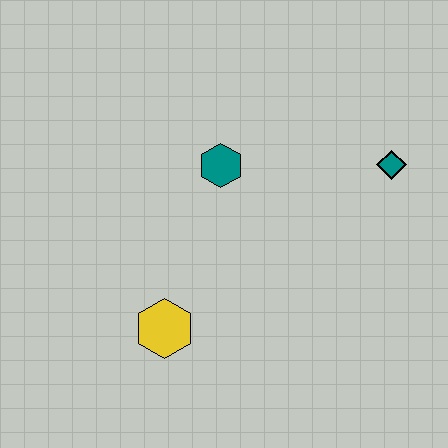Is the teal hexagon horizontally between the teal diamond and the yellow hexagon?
Yes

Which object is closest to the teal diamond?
The teal hexagon is closest to the teal diamond.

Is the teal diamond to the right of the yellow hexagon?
Yes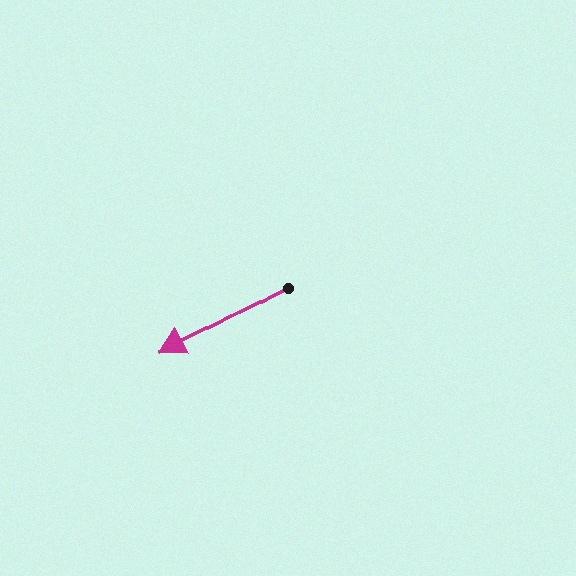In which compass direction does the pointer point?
Southwest.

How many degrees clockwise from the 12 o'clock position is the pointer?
Approximately 243 degrees.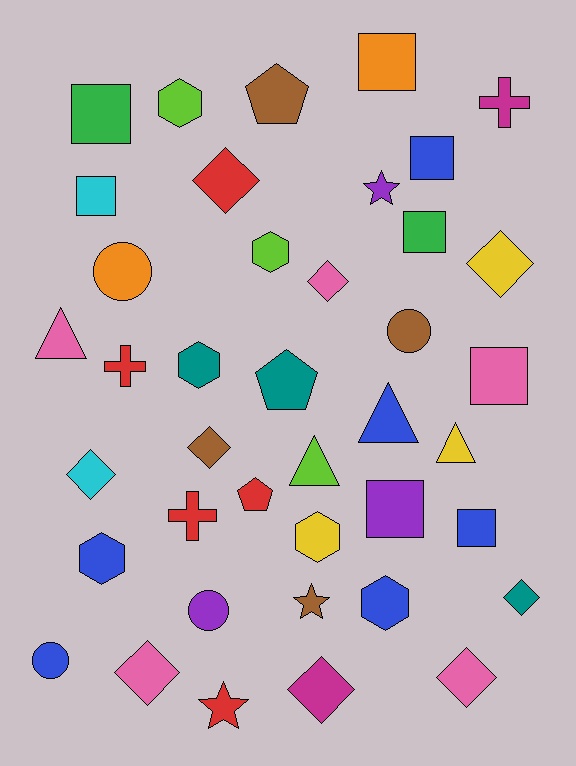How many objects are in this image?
There are 40 objects.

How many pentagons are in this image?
There are 3 pentagons.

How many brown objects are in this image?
There are 4 brown objects.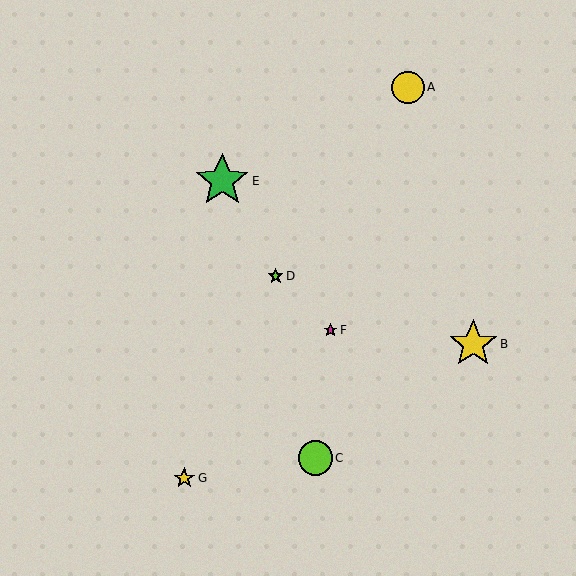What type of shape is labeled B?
Shape B is a yellow star.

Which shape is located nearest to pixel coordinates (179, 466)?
The yellow star (labeled G) at (184, 478) is nearest to that location.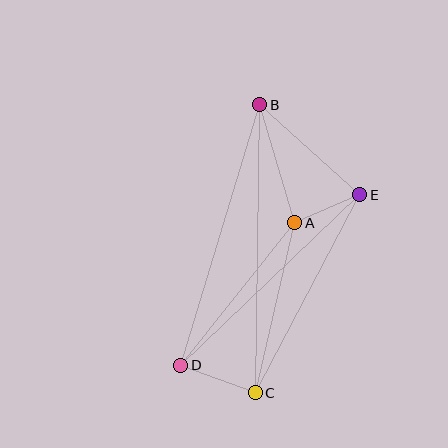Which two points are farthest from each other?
Points B and C are farthest from each other.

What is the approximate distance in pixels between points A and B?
The distance between A and B is approximately 123 pixels.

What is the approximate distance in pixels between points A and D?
The distance between A and D is approximately 182 pixels.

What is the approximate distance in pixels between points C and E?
The distance between C and E is approximately 224 pixels.